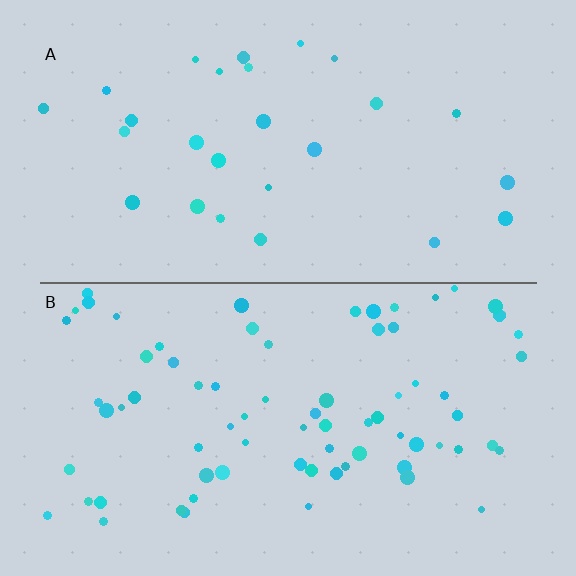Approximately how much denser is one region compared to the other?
Approximately 2.7× — region B over region A.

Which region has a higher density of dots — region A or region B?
B (the bottom).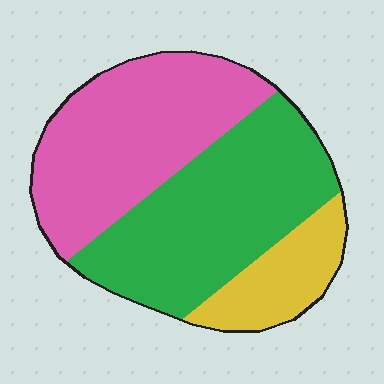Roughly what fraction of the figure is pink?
Pink takes up between a quarter and a half of the figure.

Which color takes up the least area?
Yellow, at roughly 15%.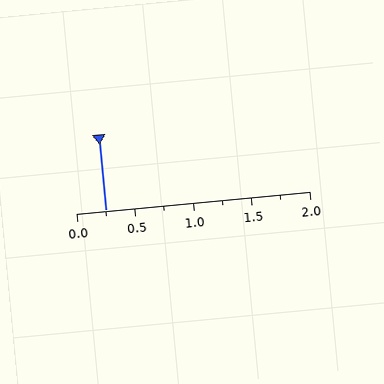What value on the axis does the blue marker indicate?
The marker indicates approximately 0.25.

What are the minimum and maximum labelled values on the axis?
The axis runs from 0.0 to 2.0.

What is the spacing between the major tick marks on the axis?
The major ticks are spaced 0.5 apart.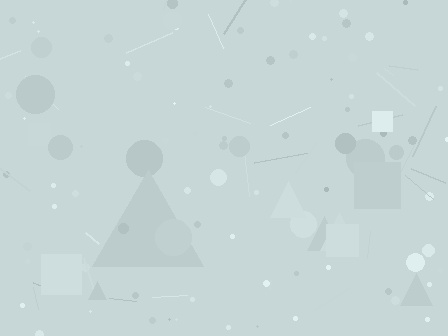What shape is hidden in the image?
A triangle is hidden in the image.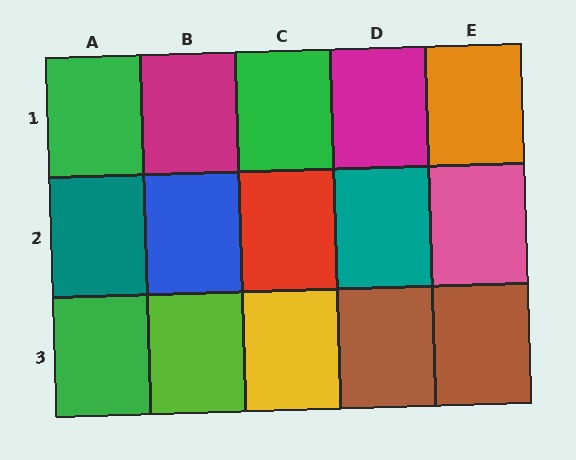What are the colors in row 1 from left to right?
Green, magenta, green, magenta, orange.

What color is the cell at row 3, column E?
Brown.